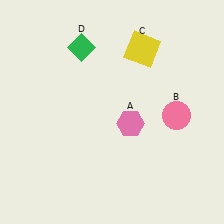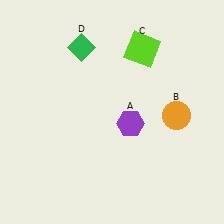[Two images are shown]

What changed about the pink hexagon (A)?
In Image 1, A is pink. In Image 2, it changed to purple.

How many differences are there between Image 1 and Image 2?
There are 3 differences between the two images.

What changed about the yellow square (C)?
In Image 1, C is yellow. In Image 2, it changed to lime.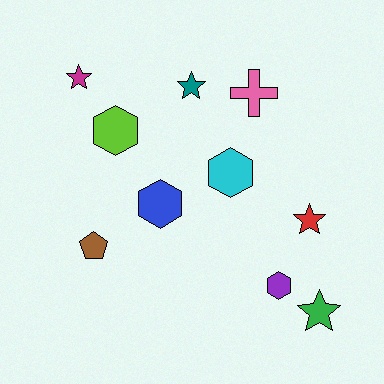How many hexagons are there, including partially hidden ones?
There are 4 hexagons.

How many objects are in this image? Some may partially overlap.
There are 10 objects.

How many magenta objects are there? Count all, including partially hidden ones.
There is 1 magenta object.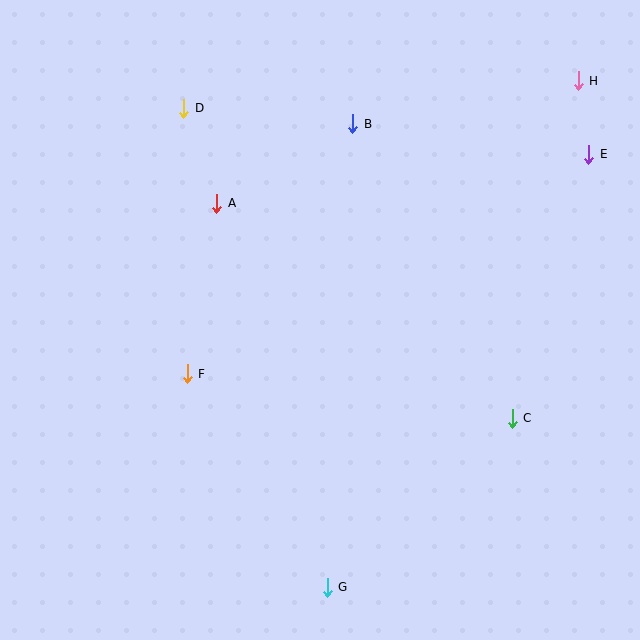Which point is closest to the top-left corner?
Point D is closest to the top-left corner.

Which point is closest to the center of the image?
Point F at (187, 374) is closest to the center.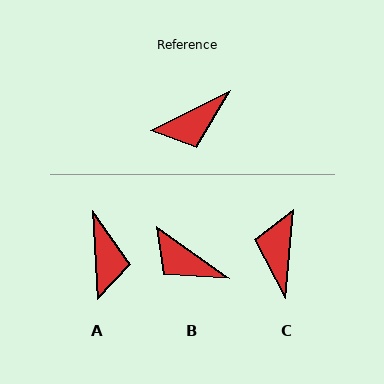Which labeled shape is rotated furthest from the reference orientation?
C, about 122 degrees away.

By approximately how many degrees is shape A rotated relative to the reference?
Approximately 66 degrees counter-clockwise.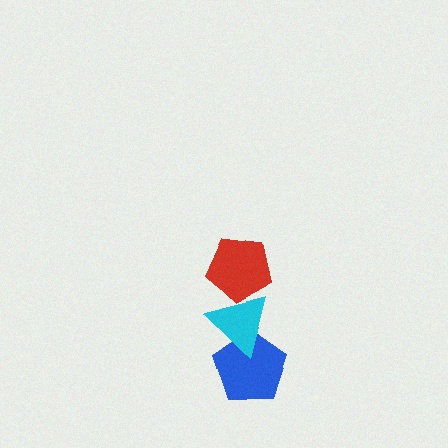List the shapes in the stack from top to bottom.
From top to bottom: the red pentagon, the cyan triangle, the blue pentagon.